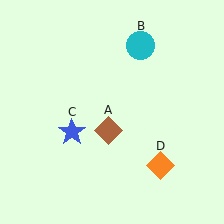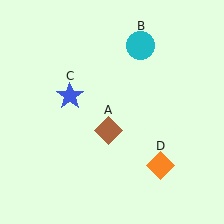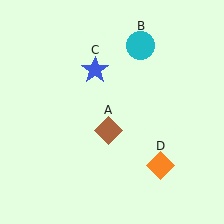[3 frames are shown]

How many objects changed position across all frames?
1 object changed position: blue star (object C).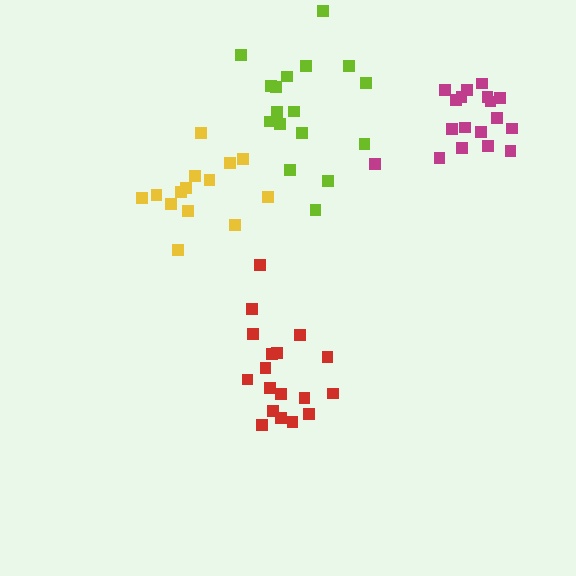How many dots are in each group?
Group 1: 18 dots, Group 2: 17 dots, Group 3: 18 dots, Group 4: 14 dots (67 total).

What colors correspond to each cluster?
The clusters are colored: magenta, lime, red, yellow.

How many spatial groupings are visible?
There are 4 spatial groupings.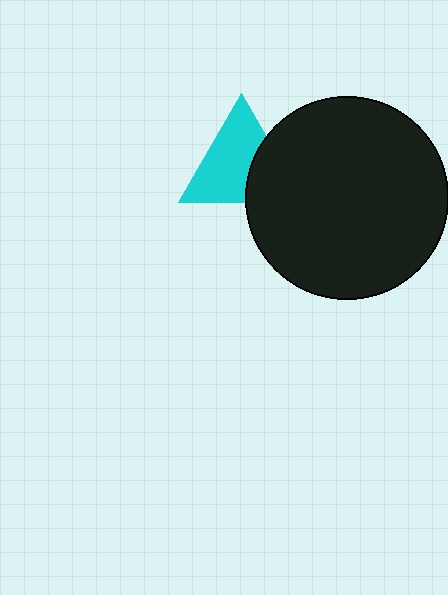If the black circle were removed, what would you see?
You would see the complete cyan triangle.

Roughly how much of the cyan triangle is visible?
Most of it is visible (roughly 67%).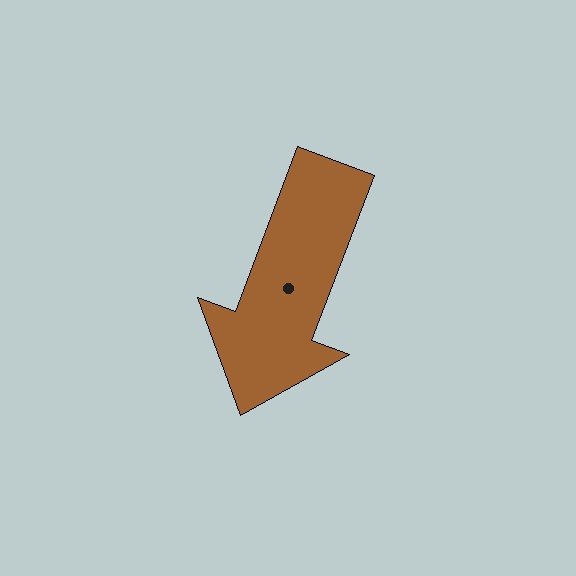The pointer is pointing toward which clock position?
Roughly 7 o'clock.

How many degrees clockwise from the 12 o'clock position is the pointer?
Approximately 201 degrees.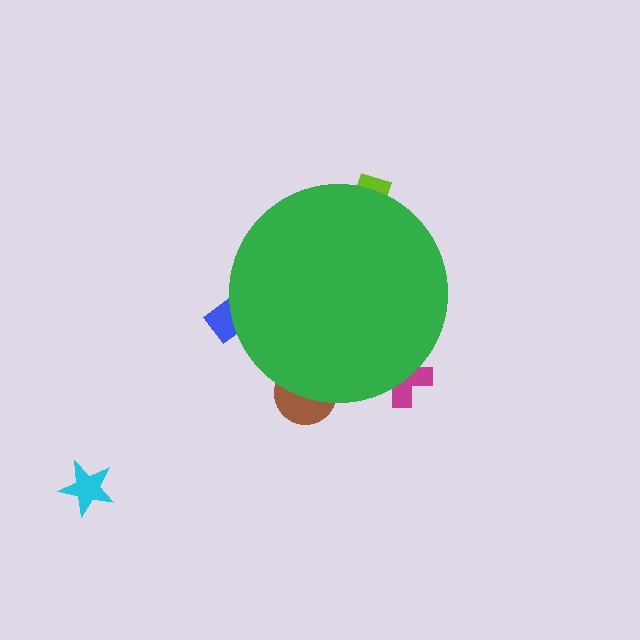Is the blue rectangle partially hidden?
Yes, the blue rectangle is partially hidden behind the green circle.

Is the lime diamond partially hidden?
Yes, the lime diamond is partially hidden behind the green circle.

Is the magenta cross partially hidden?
Yes, the magenta cross is partially hidden behind the green circle.